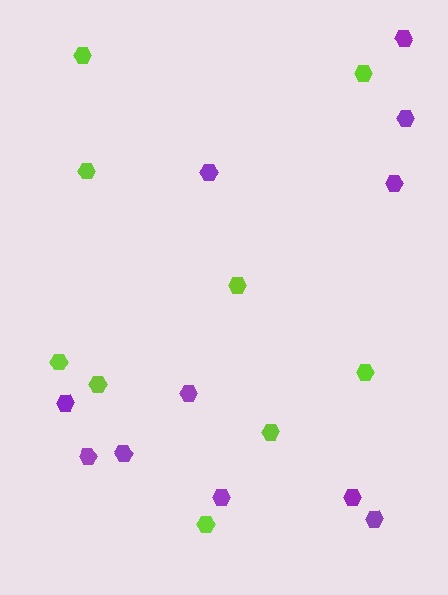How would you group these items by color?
There are 2 groups: one group of purple hexagons (11) and one group of lime hexagons (9).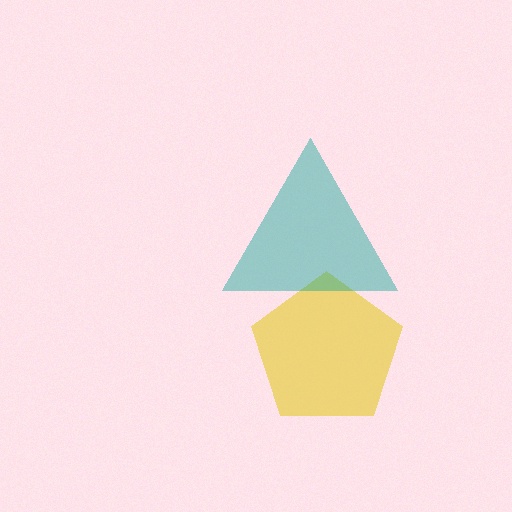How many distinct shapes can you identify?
There are 2 distinct shapes: a yellow pentagon, a teal triangle.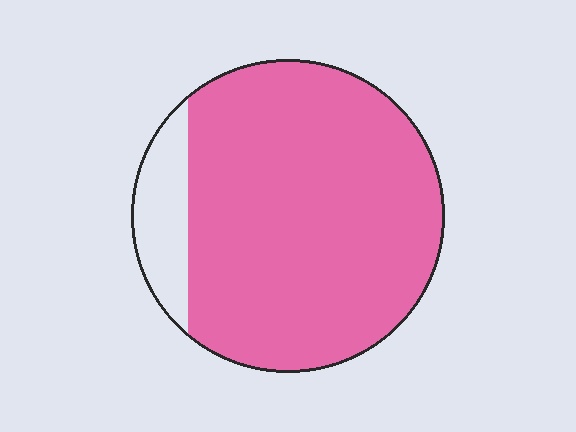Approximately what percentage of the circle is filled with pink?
Approximately 90%.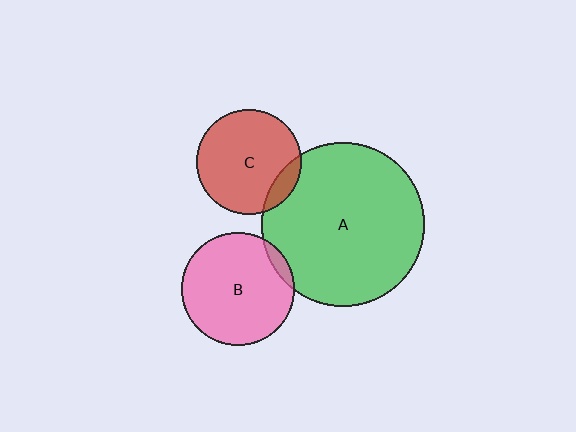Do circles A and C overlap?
Yes.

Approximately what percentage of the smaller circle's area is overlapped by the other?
Approximately 10%.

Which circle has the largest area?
Circle A (green).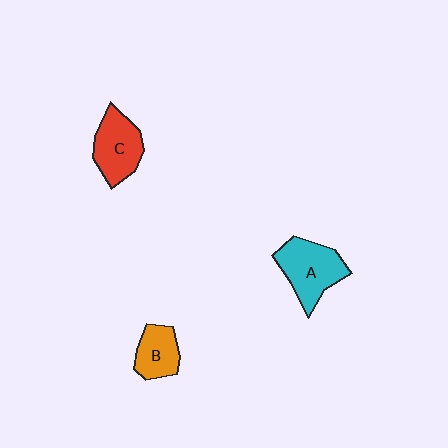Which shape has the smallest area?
Shape B (orange).